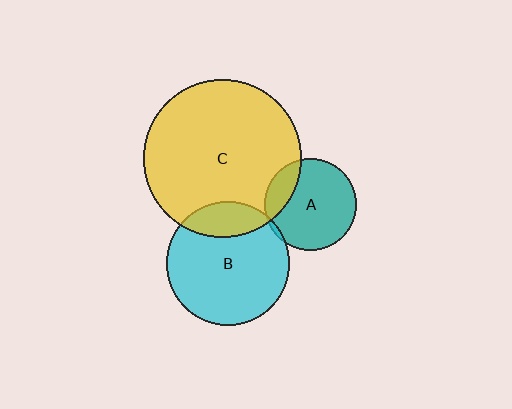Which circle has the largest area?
Circle C (yellow).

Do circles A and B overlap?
Yes.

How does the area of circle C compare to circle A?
Approximately 3.0 times.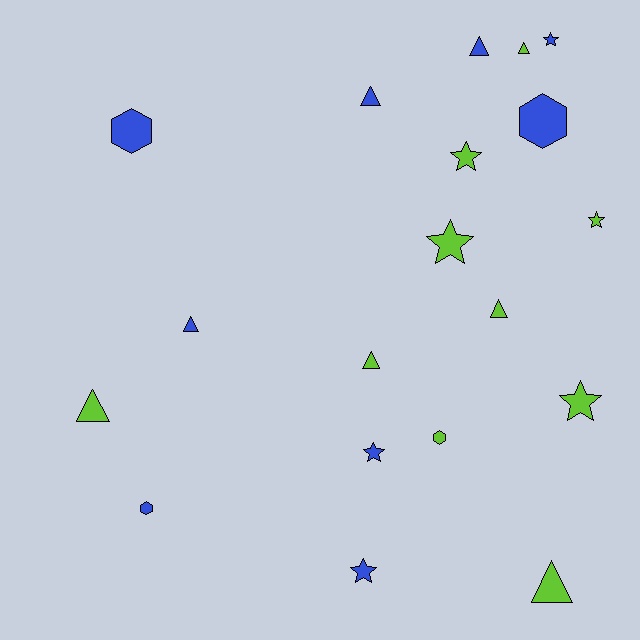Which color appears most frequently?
Lime, with 10 objects.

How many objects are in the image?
There are 19 objects.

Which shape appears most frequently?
Triangle, with 8 objects.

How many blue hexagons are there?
There are 3 blue hexagons.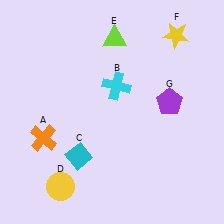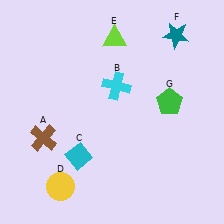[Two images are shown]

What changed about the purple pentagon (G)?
In Image 1, G is purple. In Image 2, it changed to green.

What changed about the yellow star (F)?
In Image 1, F is yellow. In Image 2, it changed to teal.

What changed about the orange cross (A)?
In Image 1, A is orange. In Image 2, it changed to brown.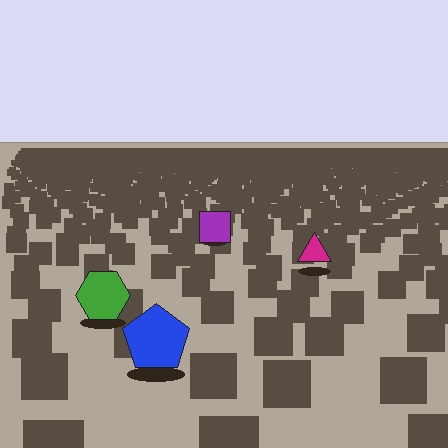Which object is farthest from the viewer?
The purple square is farthest from the viewer. It appears smaller and the ground texture around it is denser.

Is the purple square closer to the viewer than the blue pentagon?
No. The blue pentagon is closer — you can tell from the texture gradient: the ground texture is coarser near it.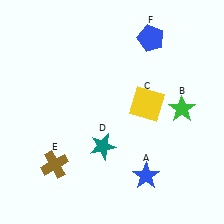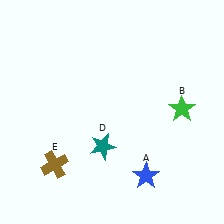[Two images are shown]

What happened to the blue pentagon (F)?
The blue pentagon (F) was removed in Image 2. It was in the top-right area of Image 1.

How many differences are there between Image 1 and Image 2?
There are 2 differences between the two images.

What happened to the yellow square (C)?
The yellow square (C) was removed in Image 2. It was in the top-right area of Image 1.